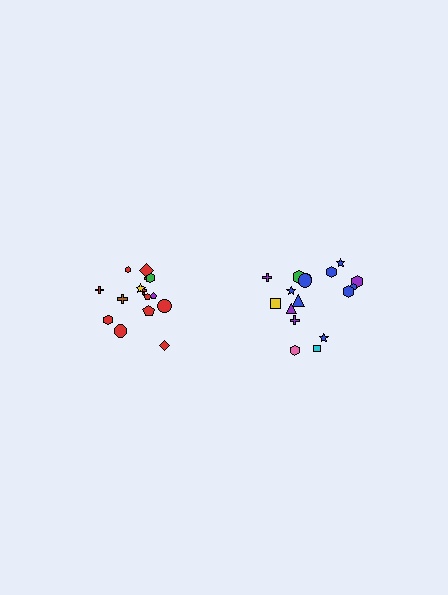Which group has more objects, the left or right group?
The right group.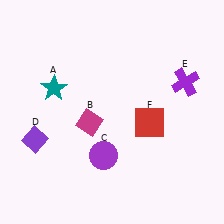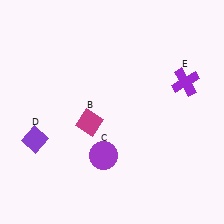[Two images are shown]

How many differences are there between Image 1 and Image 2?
There are 2 differences between the two images.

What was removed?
The teal star (A), the red square (F) were removed in Image 2.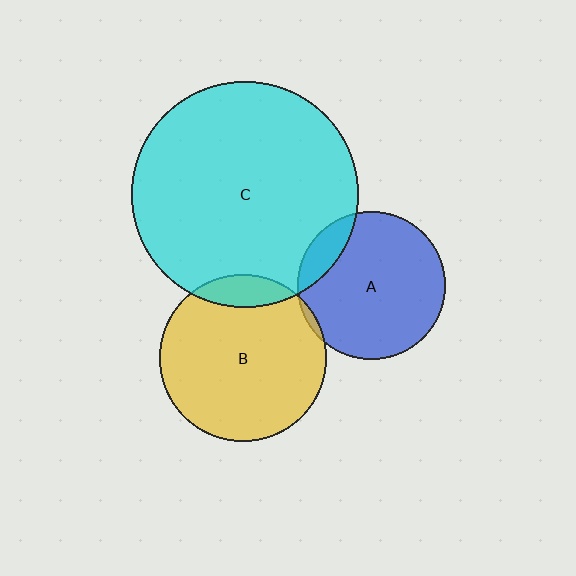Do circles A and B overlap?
Yes.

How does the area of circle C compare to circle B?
Approximately 1.9 times.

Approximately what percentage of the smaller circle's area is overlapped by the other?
Approximately 5%.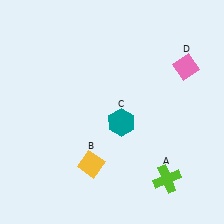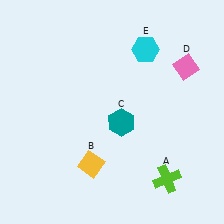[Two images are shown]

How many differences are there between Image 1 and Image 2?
There is 1 difference between the two images.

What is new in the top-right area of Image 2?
A cyan hexagon (E) was added in the top-right area of Image 2.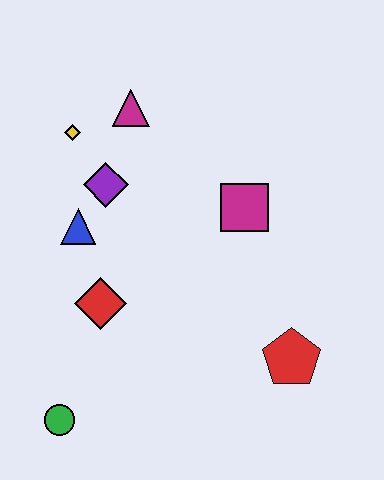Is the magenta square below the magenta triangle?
Yes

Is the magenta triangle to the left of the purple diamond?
No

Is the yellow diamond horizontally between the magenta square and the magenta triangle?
No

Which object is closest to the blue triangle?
The purple diamond is closest to the blue triangle.